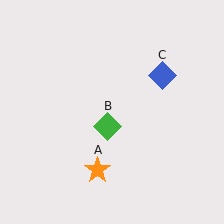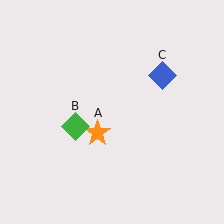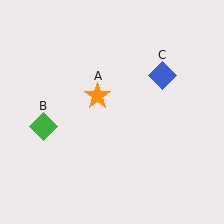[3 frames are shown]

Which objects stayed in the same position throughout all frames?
Blue diamond (object C) remained stationary.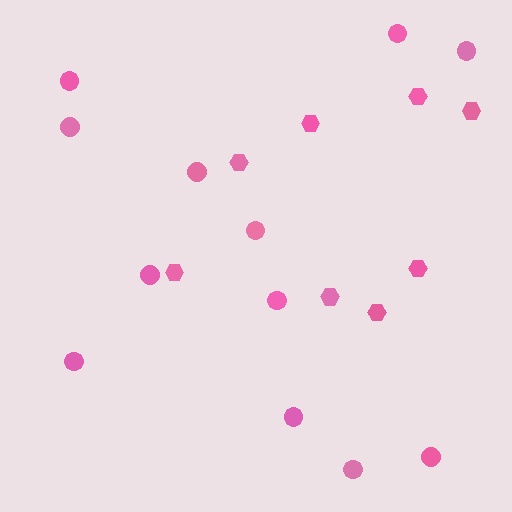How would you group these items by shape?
There are 2 groups: one group of hexagons (8) and one group of circles (12).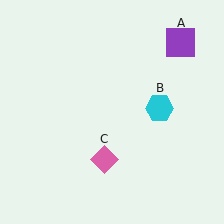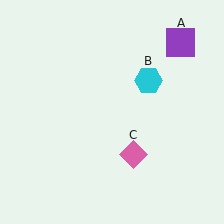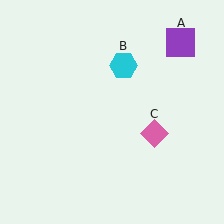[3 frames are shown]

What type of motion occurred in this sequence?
The cyan hexagon (object B), pink diamond (object C) rotated counterclockwise around the center of the scene.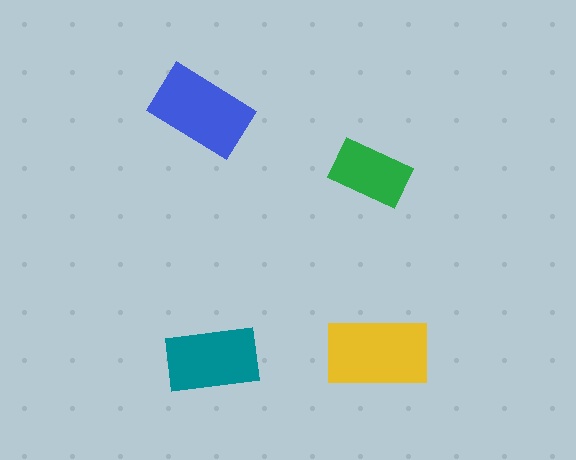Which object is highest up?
The blue rectangle is topmost.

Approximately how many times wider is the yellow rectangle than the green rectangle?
About 1.5 times wider.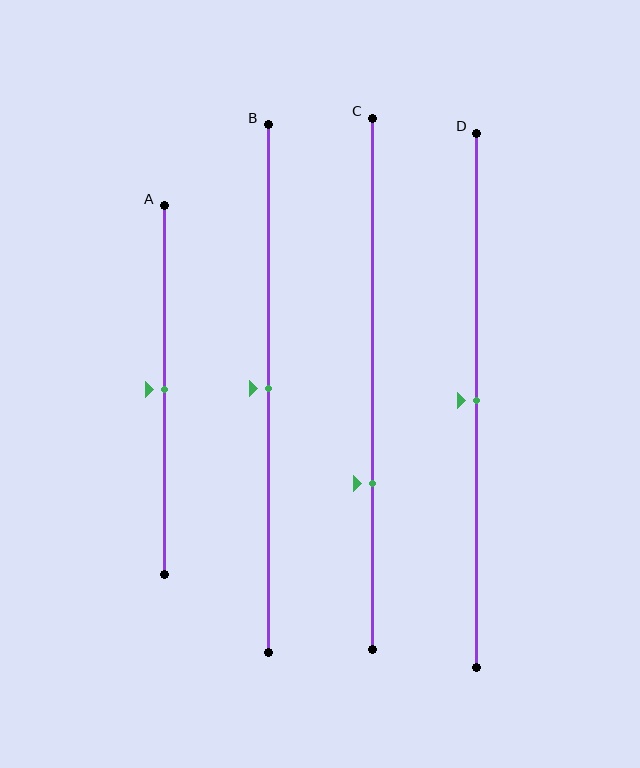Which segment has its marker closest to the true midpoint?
Segment A has its marker closest to the true midpoint.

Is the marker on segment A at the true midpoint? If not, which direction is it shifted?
Yes, the marker on segment A is at the true midpoint.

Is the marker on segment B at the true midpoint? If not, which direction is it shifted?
Yes, the marker on segment B is at the true midpoint.